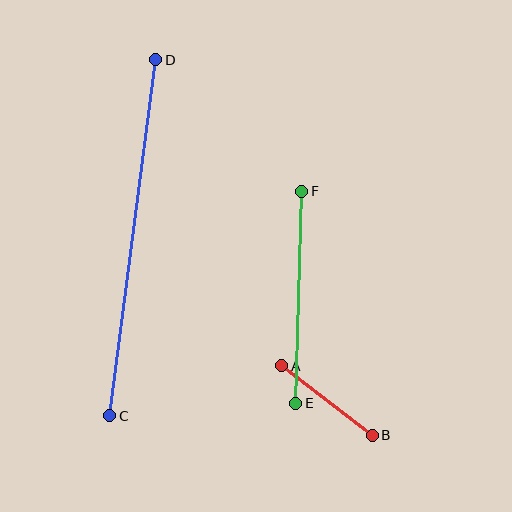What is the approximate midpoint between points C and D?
The midpoint is at approximately (133, 238) pixels.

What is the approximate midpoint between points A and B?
The midpoint is at approximately (327, 400) pixels.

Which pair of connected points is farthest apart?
Points C and D are farthest apart.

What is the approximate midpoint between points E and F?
The midpoint is at approximately (299, 297) pixels.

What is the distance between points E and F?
The distance is approximately 212 pixels.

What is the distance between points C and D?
The distance is approximately 359 pixels.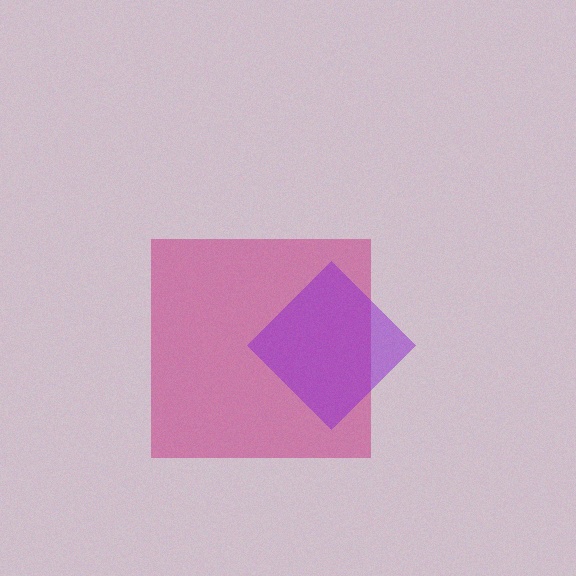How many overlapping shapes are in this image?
There are 2 overlapping shapes in the image.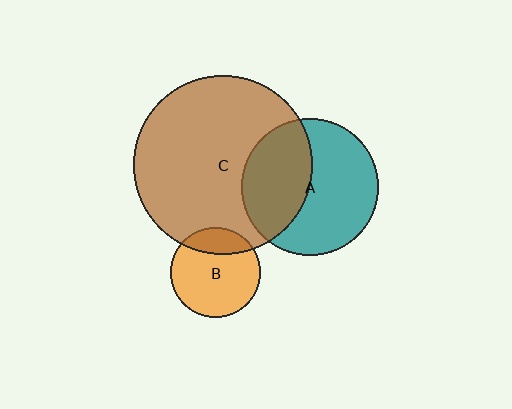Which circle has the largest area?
Circle C (brown).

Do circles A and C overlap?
Yes.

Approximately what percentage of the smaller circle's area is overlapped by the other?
Approximately 40%.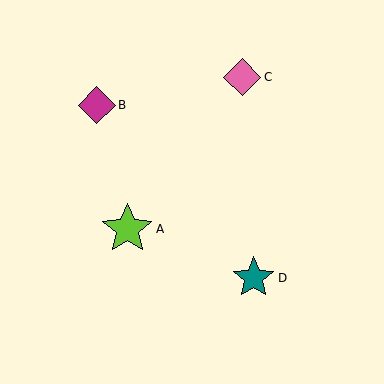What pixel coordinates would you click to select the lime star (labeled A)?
Click at (127, 229) to select the lime star A.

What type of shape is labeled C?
Shape C is a pink diamond.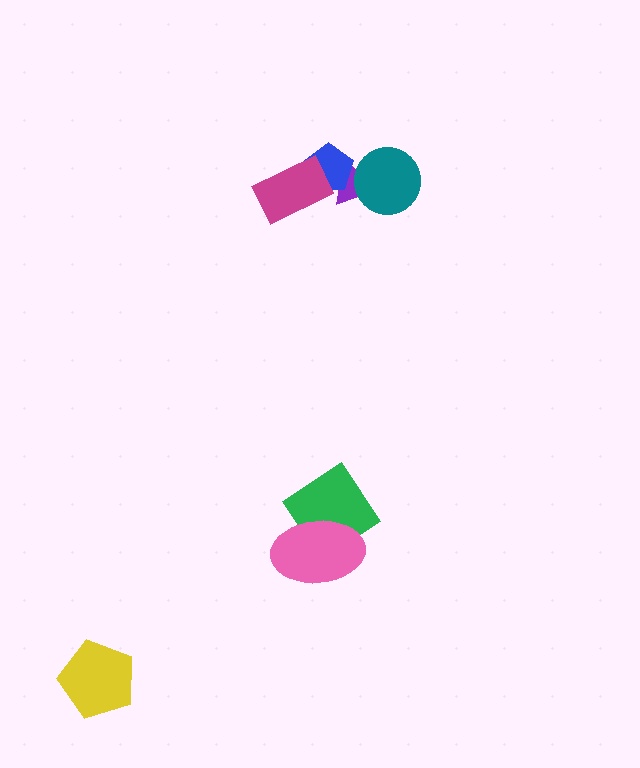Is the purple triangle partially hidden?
Yes, it is partially covered by another shape.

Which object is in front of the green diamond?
The pink ellipse is in front of the green diamond.